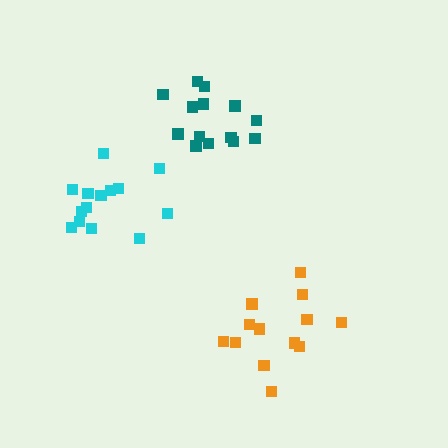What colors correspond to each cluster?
The clusters are colored: teal, cyan, orange.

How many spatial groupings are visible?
There are 3 spatial groupings.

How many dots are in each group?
Group 1: 14 dots, Group 2: 14 dots, Group 3: 13 dots (41 total).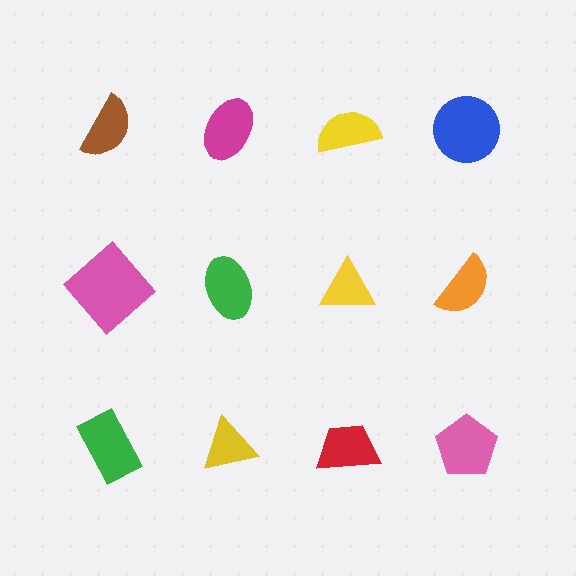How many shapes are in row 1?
4 shapes.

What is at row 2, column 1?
A pink diamond.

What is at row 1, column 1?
A brown semicircle.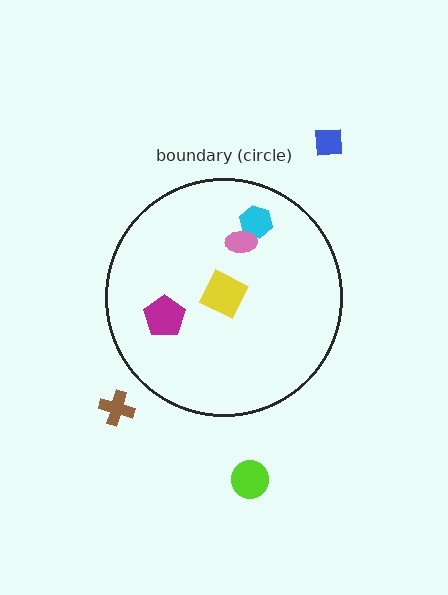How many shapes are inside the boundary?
4 inside, 3 outside.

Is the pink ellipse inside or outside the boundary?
Inside.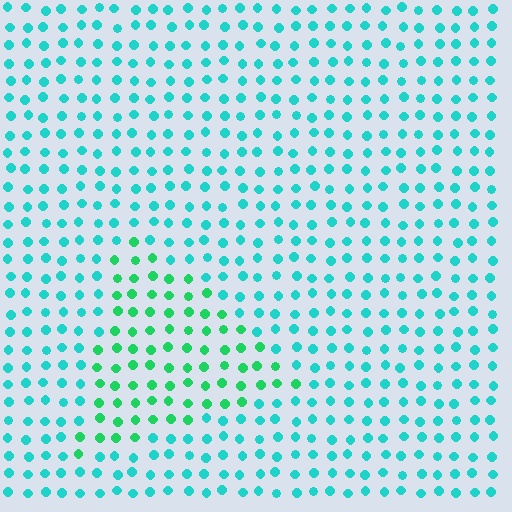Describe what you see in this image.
The image is filled with small cyan elements in a uniform arrangement. A triangle-shaped region is visible where the elements are tinted to a slightly different hue, forming a subtle color boundary.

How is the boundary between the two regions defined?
The boundary is defined purely by a slight shift in hue (about 34 degrees). Spacing, size, and orientation are identical on both sides.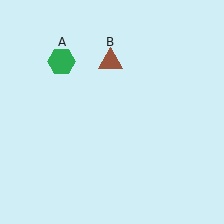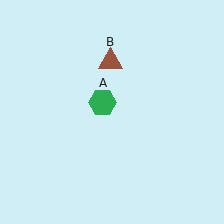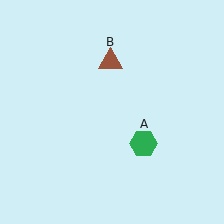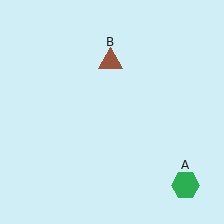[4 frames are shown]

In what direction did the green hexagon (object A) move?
The green hexagon (object A) moved down and to the right.